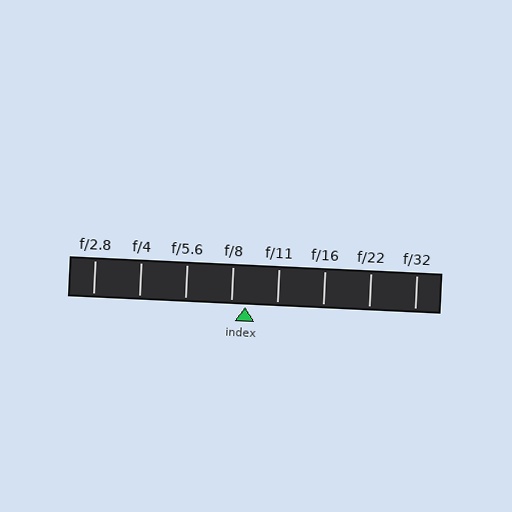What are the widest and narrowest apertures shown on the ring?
The widest aperture shown is f/2.8 and the narrowest is f/32.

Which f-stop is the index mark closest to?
The index mark is closest to f/8.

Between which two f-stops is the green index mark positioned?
The index mark is between f/8 and f/11.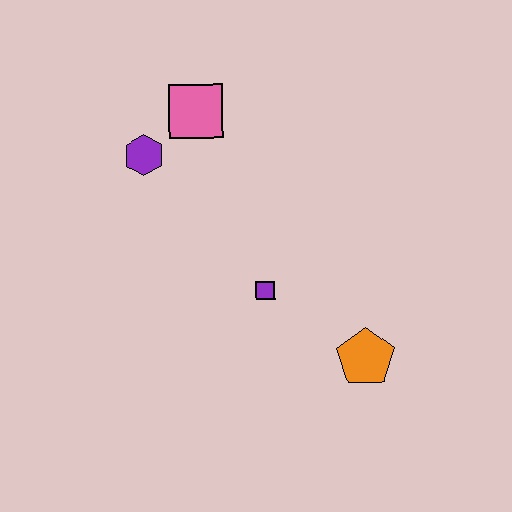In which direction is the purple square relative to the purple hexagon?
The purple square is below the purple hexagon.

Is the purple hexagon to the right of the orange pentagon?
No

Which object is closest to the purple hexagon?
The pink square is closest to the purple hexagon.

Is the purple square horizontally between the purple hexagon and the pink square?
No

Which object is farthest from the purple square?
The pink square is farthest from the purple square.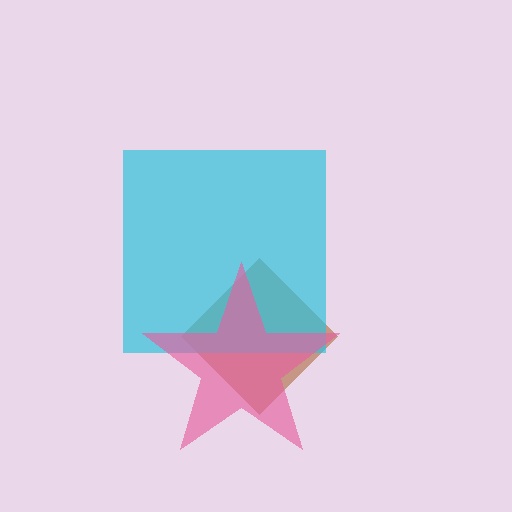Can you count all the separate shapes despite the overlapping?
Yes, there are 3 separate shapes.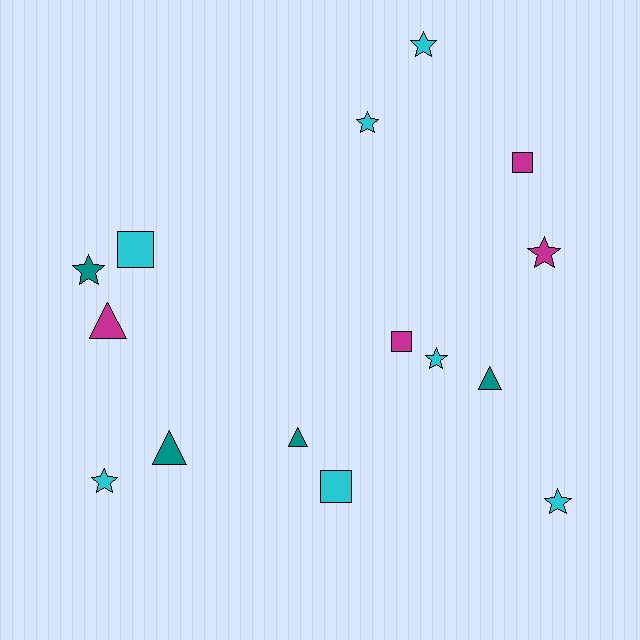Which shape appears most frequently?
Star, with 7 objects.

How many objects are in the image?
There are 15 objects.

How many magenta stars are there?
There is 1 magenta star.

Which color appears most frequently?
Cyan, with 7 objects.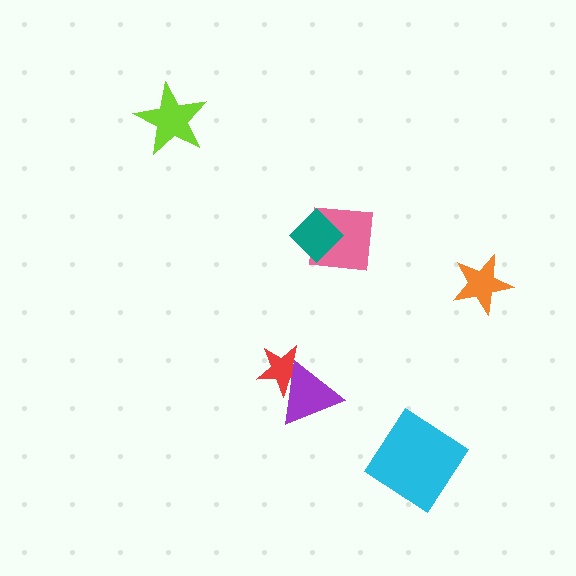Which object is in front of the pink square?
The teal diamond is in front of the pink square.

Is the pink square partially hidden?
Yes, it is partially covered by another shape.